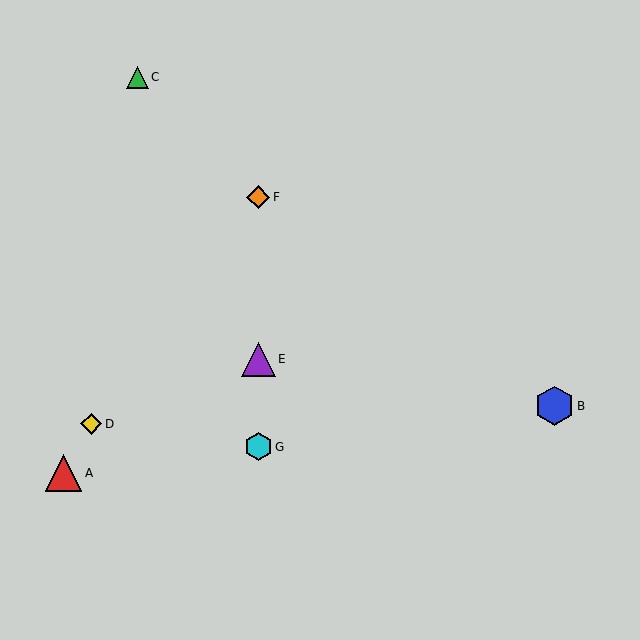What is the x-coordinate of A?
Object A is at x≈64.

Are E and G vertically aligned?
Yes, both are at x≈258.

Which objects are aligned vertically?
Objects E, F, G are aligned vertically.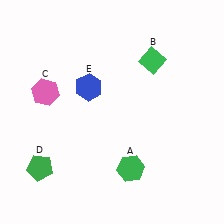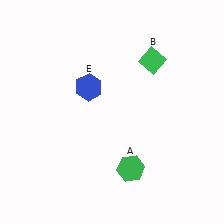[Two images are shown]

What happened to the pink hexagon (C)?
The pink hexagon (C) was removed in Image 2. It was in the top-left area of Image 1.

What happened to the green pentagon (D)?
The green pentagon (D) was removed in Image 2. It was in the bottom-left area of Image 1.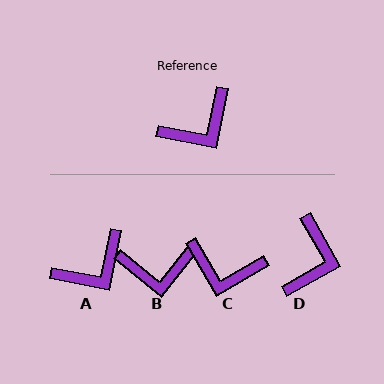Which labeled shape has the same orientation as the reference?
A.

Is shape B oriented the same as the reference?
No, it is off by about 28 degrees.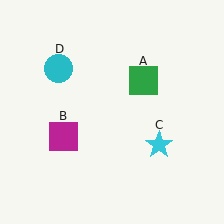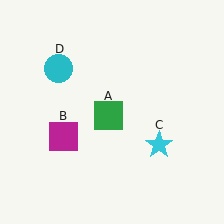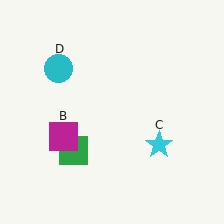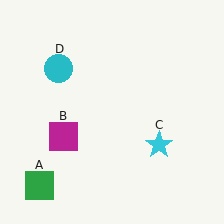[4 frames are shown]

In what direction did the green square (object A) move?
The green square (object A) moved down and to the left.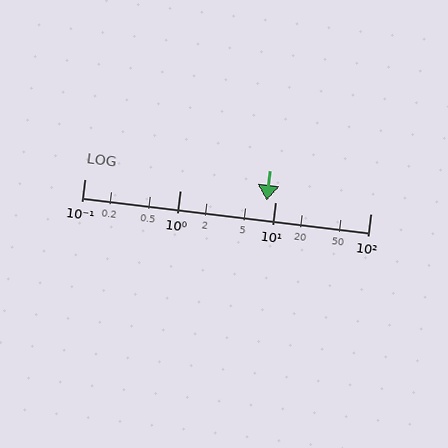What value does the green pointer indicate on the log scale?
The pointer indicates approximately 8.2.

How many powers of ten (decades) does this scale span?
The scale spans 3 decades, from 0.1 to 100.